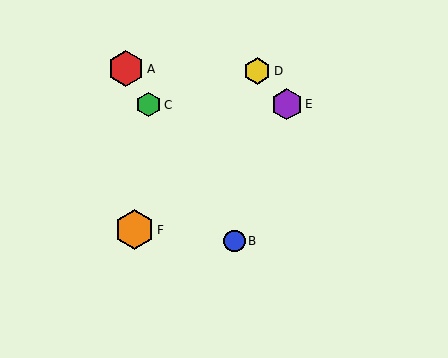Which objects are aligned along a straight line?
Objects A, B, C are aligned along a straight line.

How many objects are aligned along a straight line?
3 objects (A, B, C) are aligned along a straight line.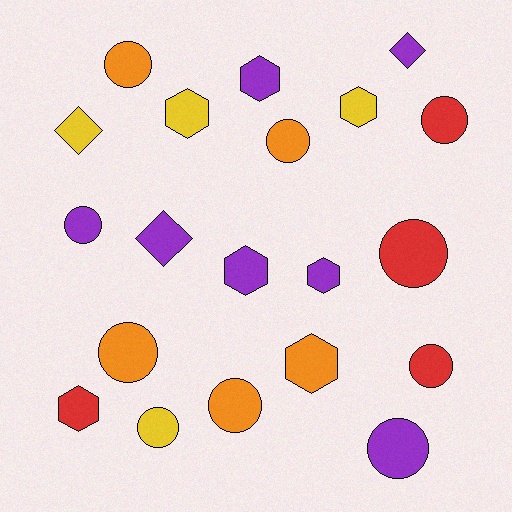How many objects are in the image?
There are 20 objects.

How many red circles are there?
There are 3 red circles.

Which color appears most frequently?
Purple, with 7 objects.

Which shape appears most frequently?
Circle, with 10 objects.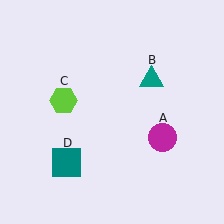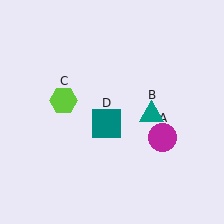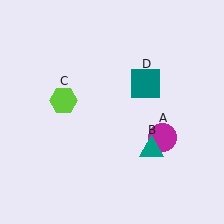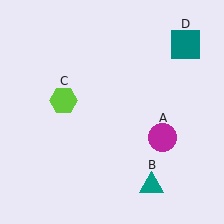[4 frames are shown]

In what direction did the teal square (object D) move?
The teal square (object D) moved up and to the right.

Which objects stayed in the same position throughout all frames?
Magenta circle (object A) and lime hexagon (object C) remained stationary.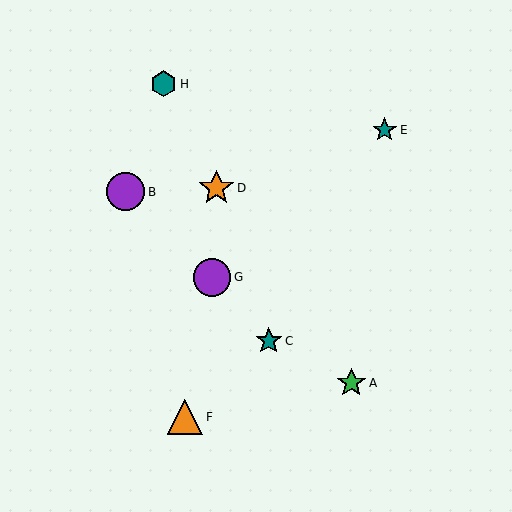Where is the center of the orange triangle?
The center of the orange triangle is at (185, 417).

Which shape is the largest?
The purple circle (labeled B) is the largest.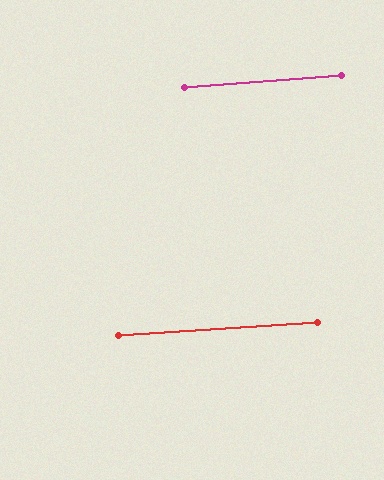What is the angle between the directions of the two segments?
Approximately 1 degree.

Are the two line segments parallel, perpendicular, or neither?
Parallel — their directions differ by only 0.7°.